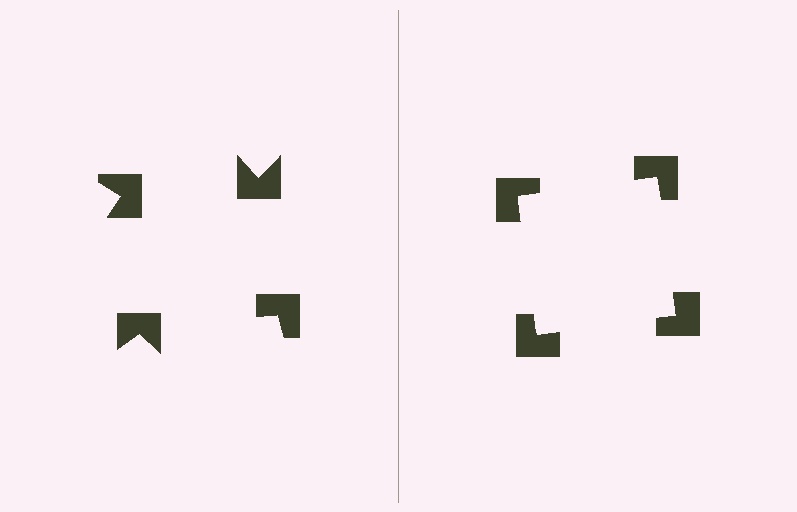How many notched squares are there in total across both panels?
8 — 4 on each side.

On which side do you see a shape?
An illusory square appears on the right side. On the left side the wedge cuts are rotated, so no coherent shape forms.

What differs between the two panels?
The notched squares are positioned identically on both sides; only the wedge orientations differ. On the right they align to a square; on the left they are misaligned.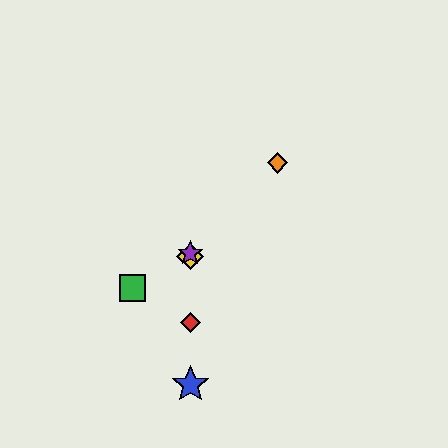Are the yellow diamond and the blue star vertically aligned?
Yes, both are at x≈190.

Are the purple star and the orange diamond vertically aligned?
No, the purple star is at x≈190 and the orange diamond is at x≈278.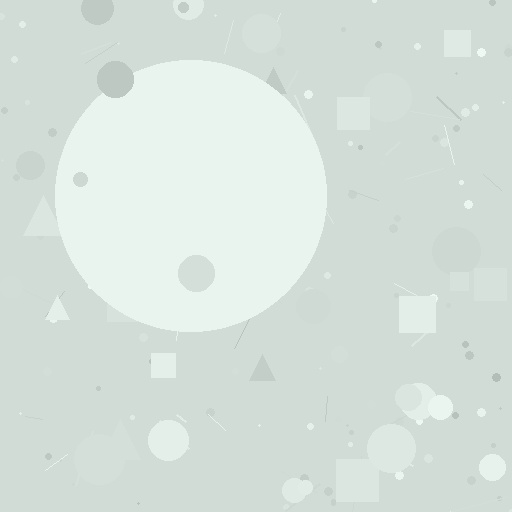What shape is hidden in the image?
A circle is hidden in the image.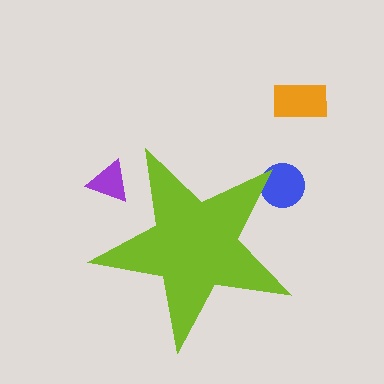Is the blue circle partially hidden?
Yes, the blue circle is partially hidden behind the lime star.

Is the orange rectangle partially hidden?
No, the orange rectangle is fully visible.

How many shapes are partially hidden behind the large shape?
2 shapes are partially hidden.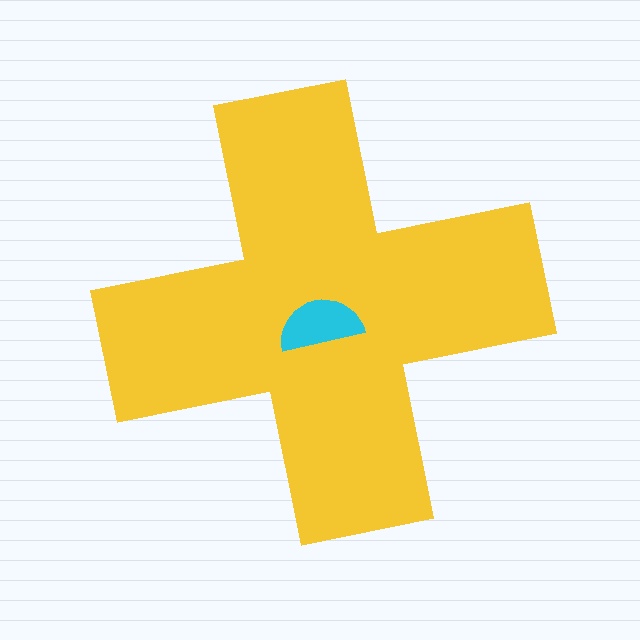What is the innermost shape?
The cyan semicircle.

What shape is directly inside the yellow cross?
The cyan semicircle.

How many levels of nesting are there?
2.